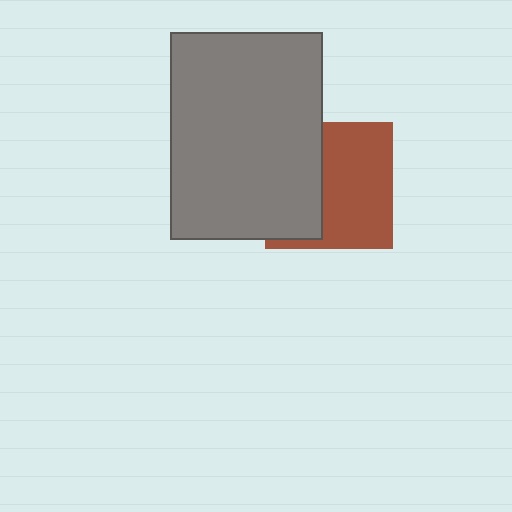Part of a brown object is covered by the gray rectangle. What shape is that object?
It is a square.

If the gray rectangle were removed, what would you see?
You would see the complete brown square.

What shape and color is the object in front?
The object in front is a gray rectangle.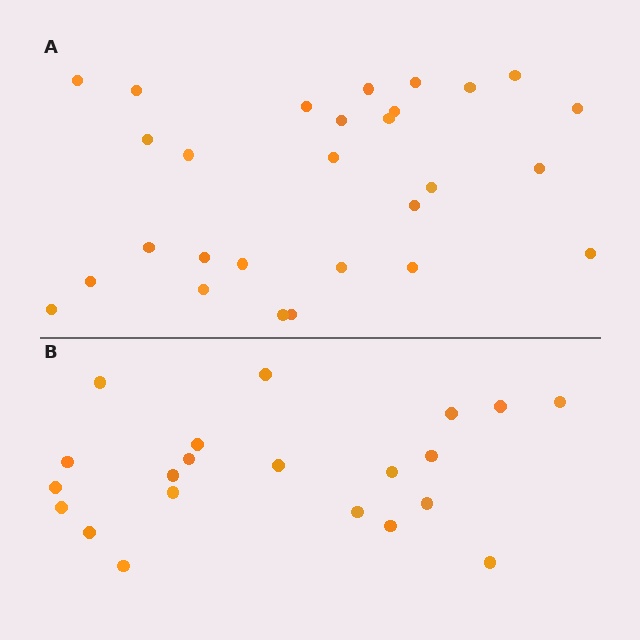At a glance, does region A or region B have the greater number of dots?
Region A (the top region) has more dots.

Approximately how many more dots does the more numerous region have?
Region A has roughly 8 or so more dots than region B.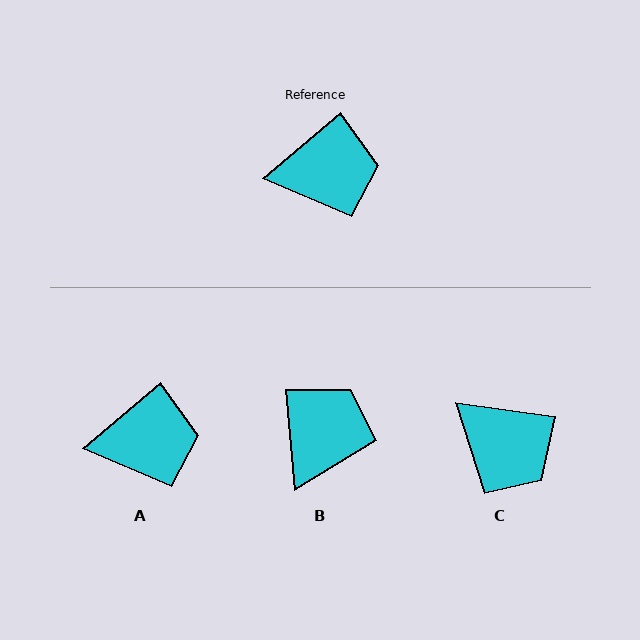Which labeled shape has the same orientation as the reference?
A.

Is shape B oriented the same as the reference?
No, it is off by about 55 degrees.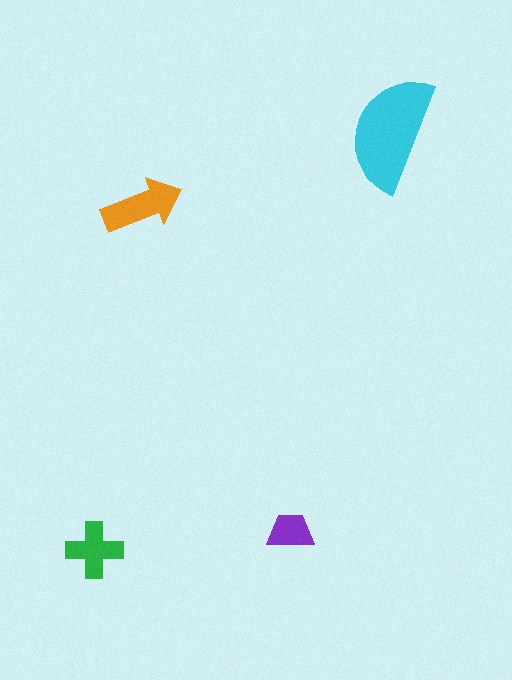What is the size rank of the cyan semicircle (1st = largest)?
1st.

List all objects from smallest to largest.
The purple trapezoid, the green cross, the orange arrow, the cyan semicircle.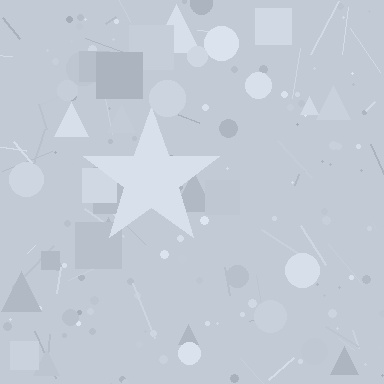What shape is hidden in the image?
A star is hidden in the image.